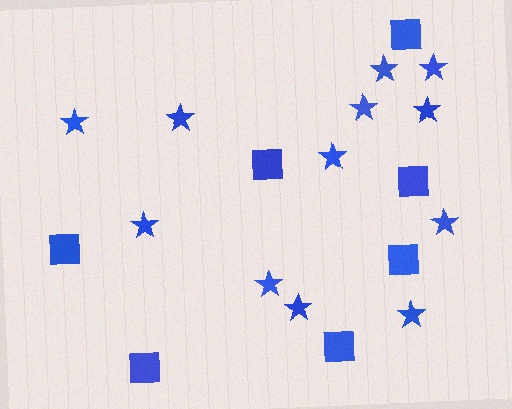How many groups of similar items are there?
There are 2 groups: one group of stars (12) and one group of squares (7).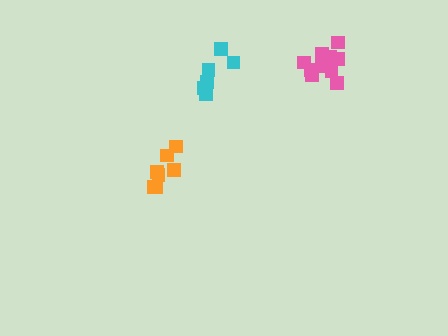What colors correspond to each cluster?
The clusters are colored: pink, cyan, orange.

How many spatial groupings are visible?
There are 3 spatial groupings.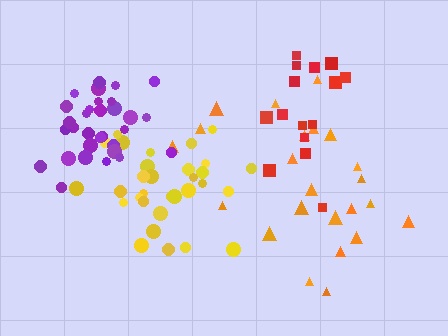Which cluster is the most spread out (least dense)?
Orange.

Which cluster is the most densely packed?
Purple.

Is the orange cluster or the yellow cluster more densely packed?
Yellow.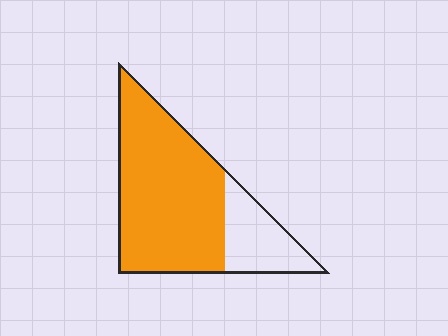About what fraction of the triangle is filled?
About three quarters (3/4).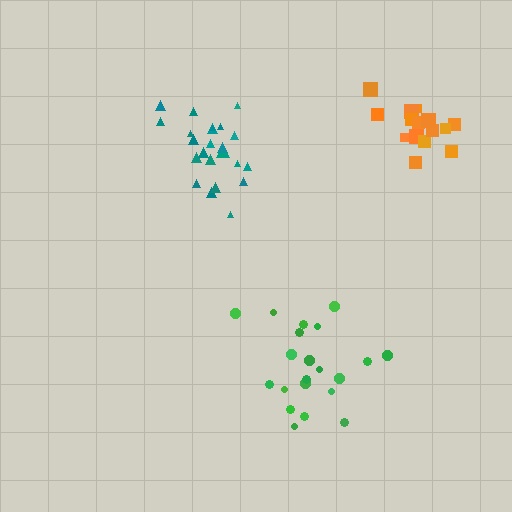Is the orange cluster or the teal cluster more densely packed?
Teal.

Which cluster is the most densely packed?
Teal.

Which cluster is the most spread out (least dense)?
Green.